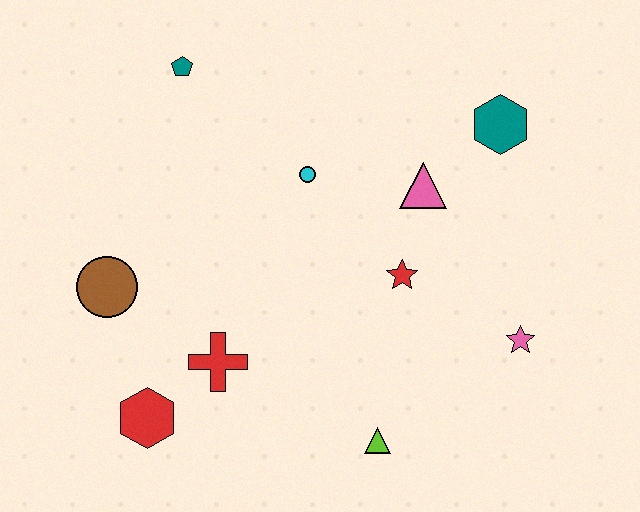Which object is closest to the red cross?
The red hexagon is closest to the red cross.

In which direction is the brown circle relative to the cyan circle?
The brown circle is to the left of the cyan circle.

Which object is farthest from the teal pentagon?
The pink star is farthest from the teal pentagon.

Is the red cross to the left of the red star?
Yes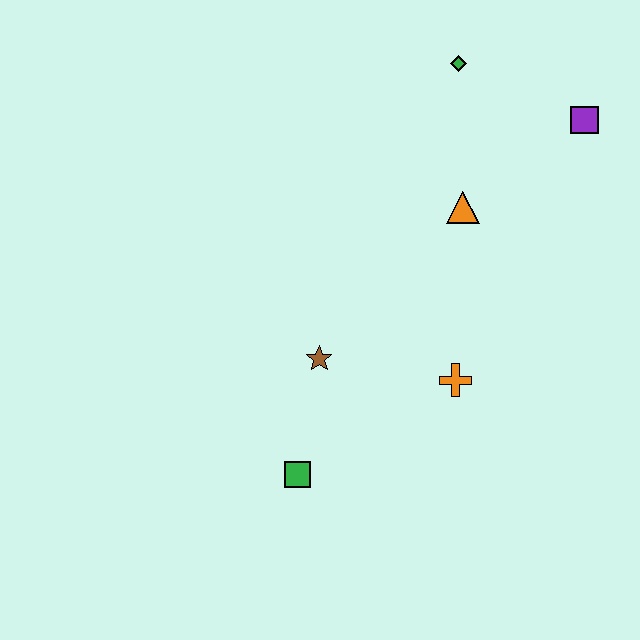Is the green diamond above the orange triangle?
Yes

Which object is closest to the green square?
The brown star is closest to the green square.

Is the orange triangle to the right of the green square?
Yes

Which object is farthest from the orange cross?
The green diamond is farthest from the orange cross.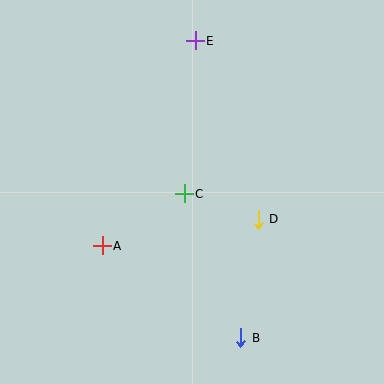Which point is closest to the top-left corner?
Point E is closest to the top-left corner.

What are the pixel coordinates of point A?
Point A is at (102, 246).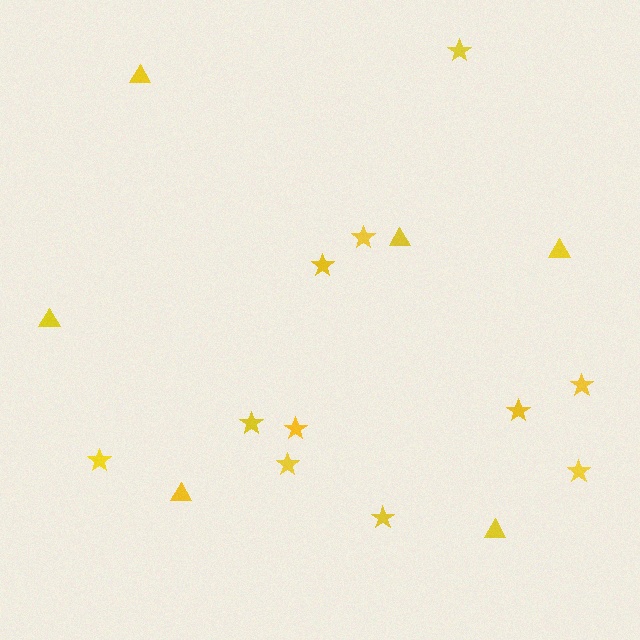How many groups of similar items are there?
There are 2 groups: one group of stars (11) and one group of triangles (6).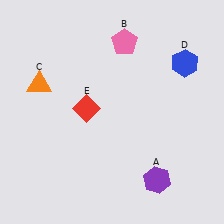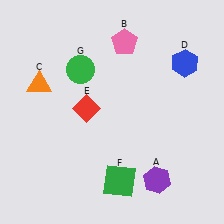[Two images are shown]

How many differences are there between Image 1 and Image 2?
There are 2 differences between the two images.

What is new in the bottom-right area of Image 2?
A green square (F) was added in the bottom-right area of Image 2.